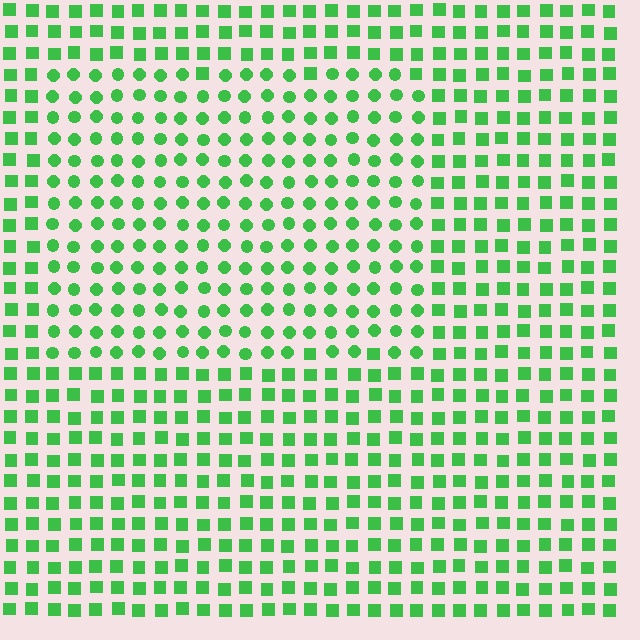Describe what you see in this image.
The image is filled with small green elements arranged in a uniform grid. A rectangle-shaped region contains circles, while the surrounding area contains squares. The boundary is defined purely by the change in element shape.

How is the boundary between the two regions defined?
The boundary is defined by a change in element shape: circles inside vs. squares outside. All elements share the same color and spacing.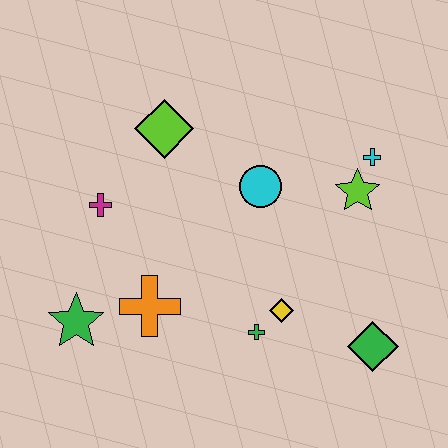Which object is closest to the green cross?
The yellow diamond is closest to the green cross.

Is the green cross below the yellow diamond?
Yes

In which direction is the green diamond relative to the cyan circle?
The green diamond is below the cyan circle.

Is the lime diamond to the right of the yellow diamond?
No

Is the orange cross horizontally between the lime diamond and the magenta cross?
Yes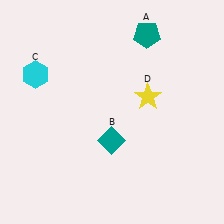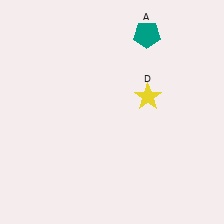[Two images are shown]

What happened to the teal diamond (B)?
The teal diamond (B) was removed in Image 2. It was in the bottom-left area of Image 1.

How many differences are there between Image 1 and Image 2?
There are 2 differences between the two images.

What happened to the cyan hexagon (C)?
The cyan hexagon (C) was removed in Image 2. It was in the top-left area of Image 1.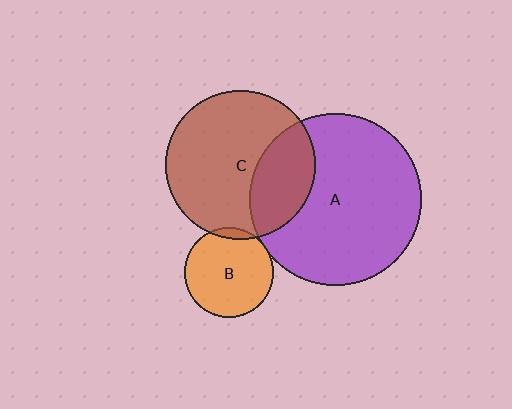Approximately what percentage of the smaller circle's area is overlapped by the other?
Approximately 30%.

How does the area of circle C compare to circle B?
Approximately 2.8 times.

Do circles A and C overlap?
Yes.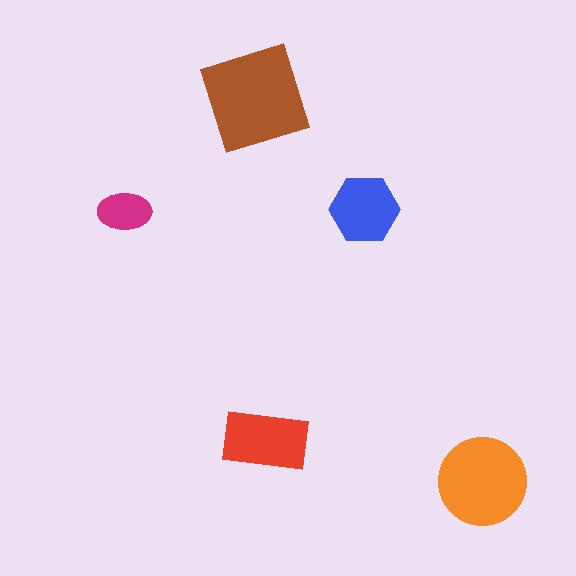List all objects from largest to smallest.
The brown diamond, the orange circle, the red rectangle, the blue hexagon, the magenta ellipse.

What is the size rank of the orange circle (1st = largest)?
2nd.